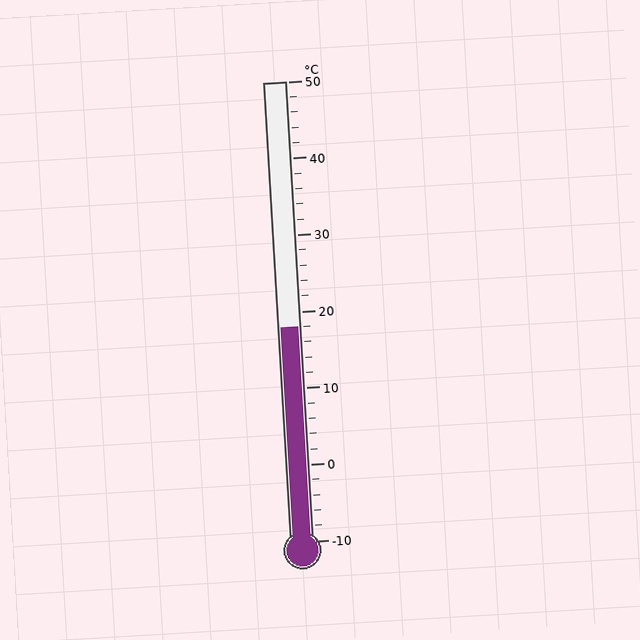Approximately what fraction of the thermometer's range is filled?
The thermometer is filled to approximately 45% of its range.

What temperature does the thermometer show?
The thermometer shows approximately 18°C.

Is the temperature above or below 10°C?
The temperature is above 10°C.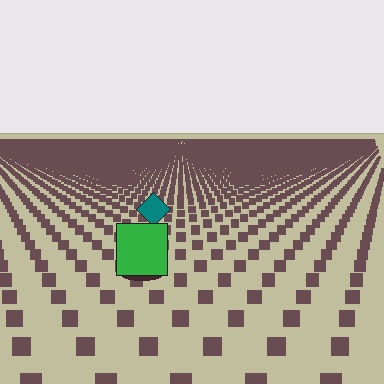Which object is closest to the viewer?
The green square is closest. The texture marks near it are larger and more spread out.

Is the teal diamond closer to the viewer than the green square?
No. The green square is closer — you can tell from the texture gradient: the ground texture is coarser near it.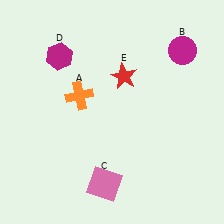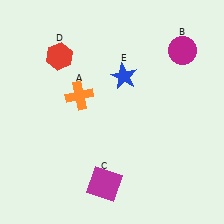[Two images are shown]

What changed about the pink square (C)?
In Image 1, C is pink. In Image 2, it changed to magenta.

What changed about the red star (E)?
In Image 1, E is red. In Image 2, it changed to blue.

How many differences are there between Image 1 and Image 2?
There are 3 differences between the two images.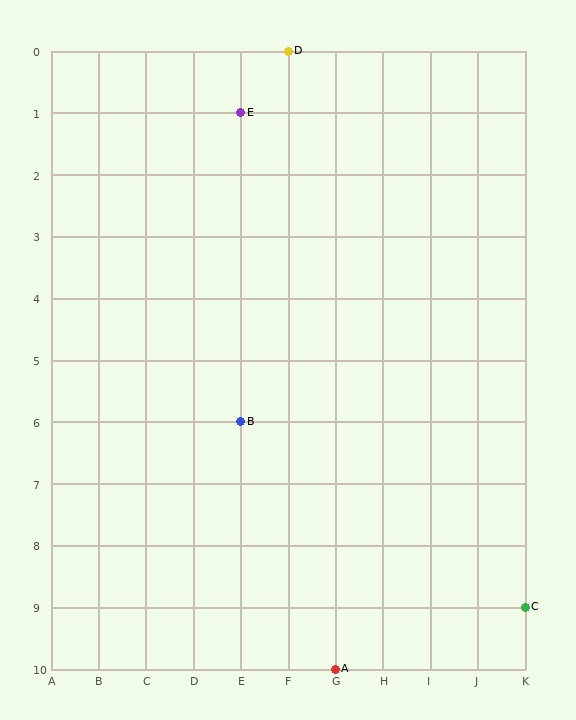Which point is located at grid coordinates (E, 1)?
Point E is at (E, 1).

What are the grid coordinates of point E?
Point E is at grid coordinates (E, 1).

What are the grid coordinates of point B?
Point B is at grid coordinates (E, 6).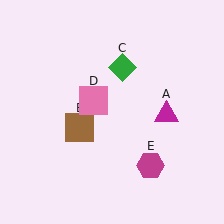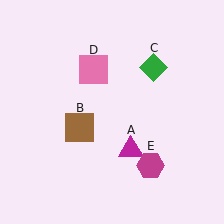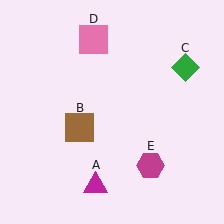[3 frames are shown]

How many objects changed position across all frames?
3 objects changed position: magenta triangle (object A), green diamond (object C), pink square (object D).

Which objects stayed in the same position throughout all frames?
Brown square (object B) and magenta hexagon (object E) remained stationary.